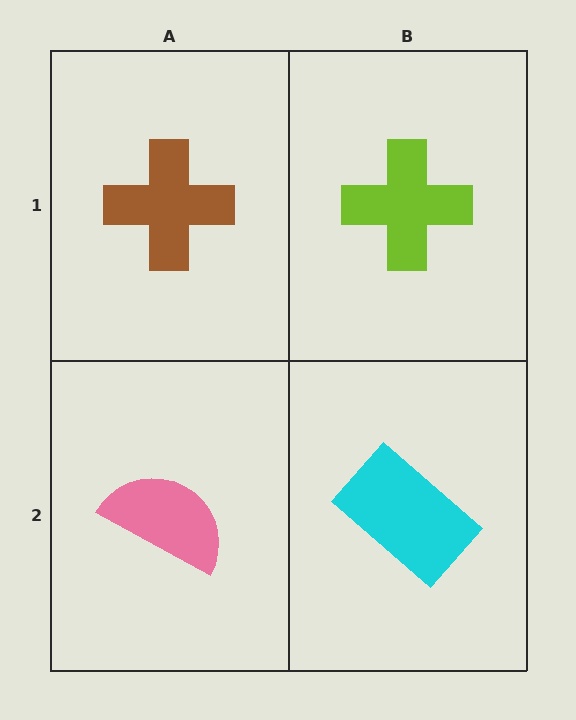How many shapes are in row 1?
2 shapes.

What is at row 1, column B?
A lime cross.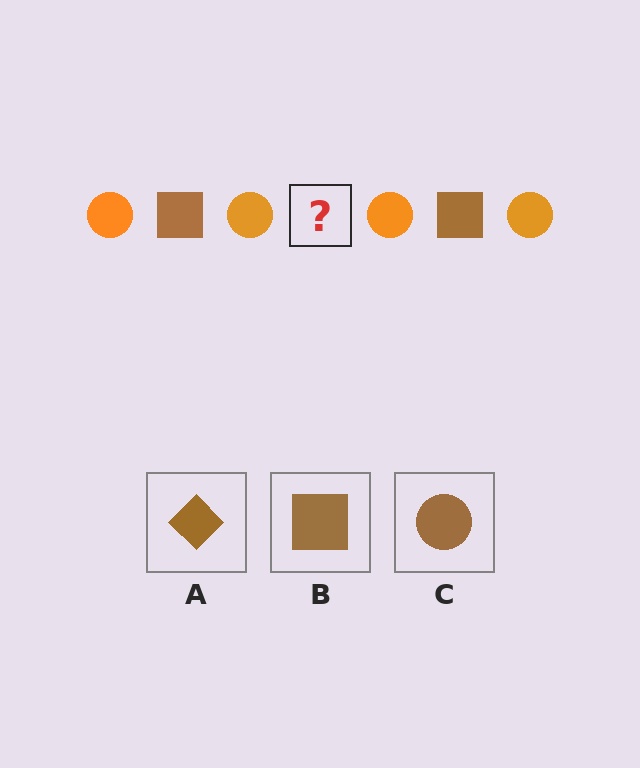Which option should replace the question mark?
Option B.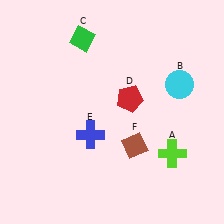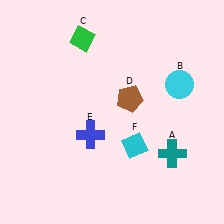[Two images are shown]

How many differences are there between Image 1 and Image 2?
There are 3 differences between the two images.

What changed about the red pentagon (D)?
In Image 1, D is red. In Image 2, it changed to brown.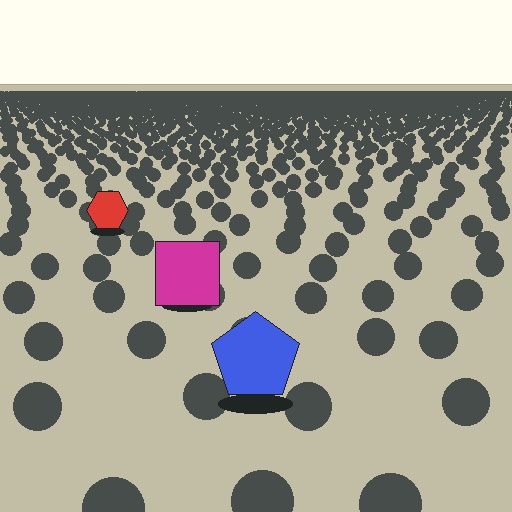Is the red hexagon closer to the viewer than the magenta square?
No. The magenta square is closer — you can tell from the texture gradient: the ground texture is coarser near it.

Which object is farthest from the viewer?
The red hexagon is farthest from the viewer. It appears smaller and the ground texture around it is denser.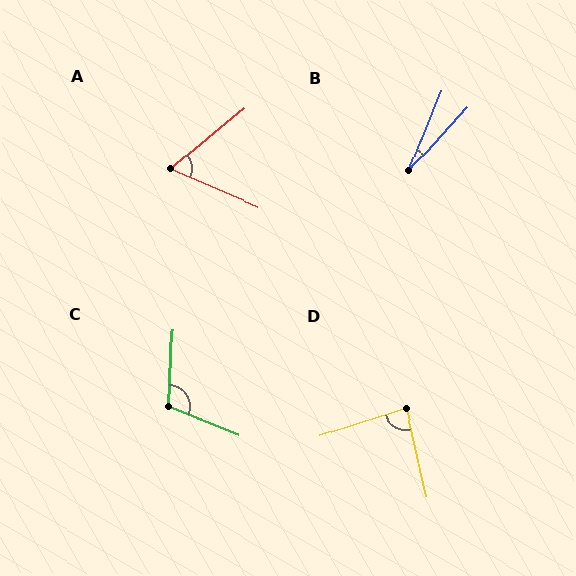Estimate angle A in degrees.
Approximately 63 degrees.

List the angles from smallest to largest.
B (20°), A (63°), D (84°), C (109°).